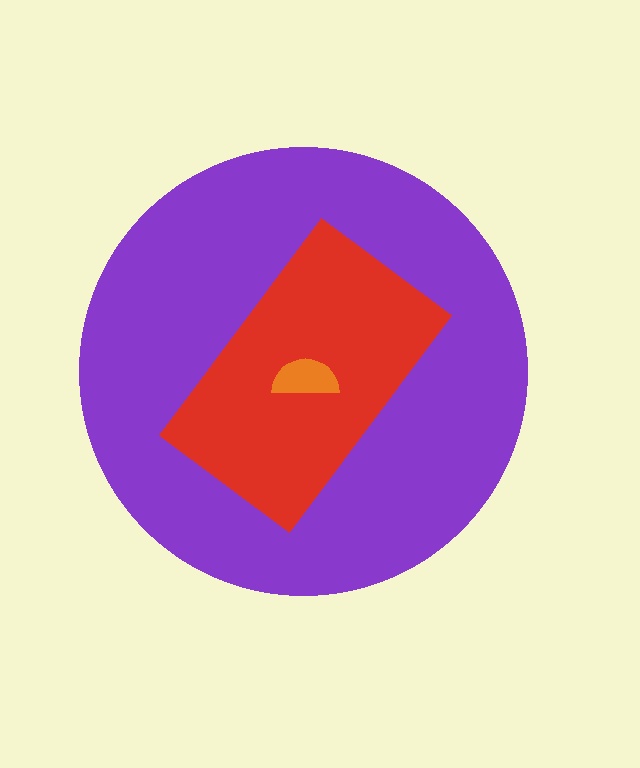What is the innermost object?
The orange semicircle.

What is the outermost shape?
The purple circle.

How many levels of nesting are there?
3.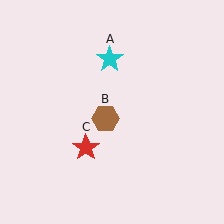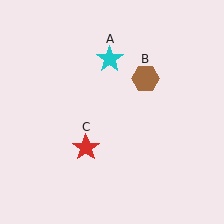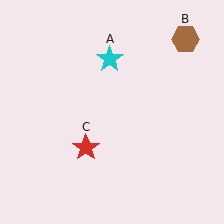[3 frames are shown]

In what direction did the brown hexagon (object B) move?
The brown hexagon (object B) moved up and to the right.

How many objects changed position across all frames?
1 object changed position: brown hexagon (object B).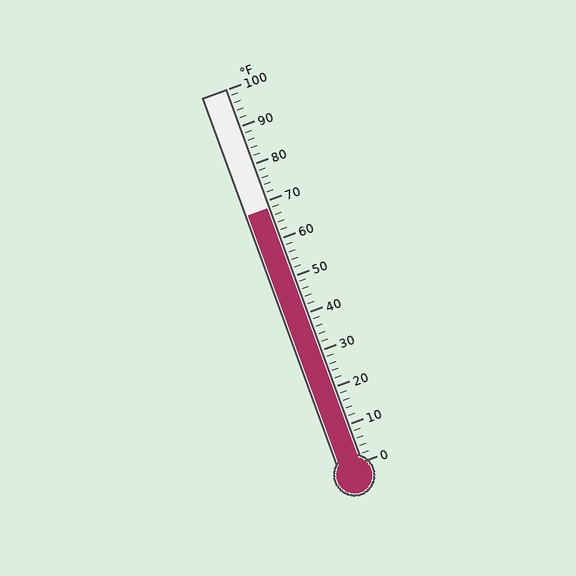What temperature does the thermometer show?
The thermometer shows approximately 68°F.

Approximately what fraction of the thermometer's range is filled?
The thermometer is filled to approximately 70% of its range.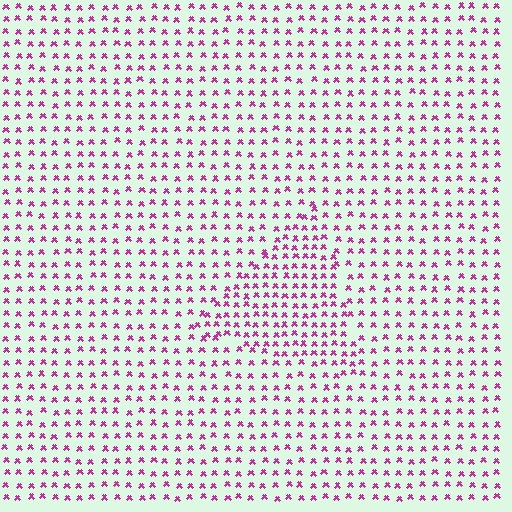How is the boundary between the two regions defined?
The boundary is defined by a change in element density (approximately 1.6x ratio). All elements are the same color, size, and shape.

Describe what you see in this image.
The image contains small magenta elements arranged at two different densities. A triangle-shaped region is visible where the elements are more densely packed than the surrounding area.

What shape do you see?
I see a triangle.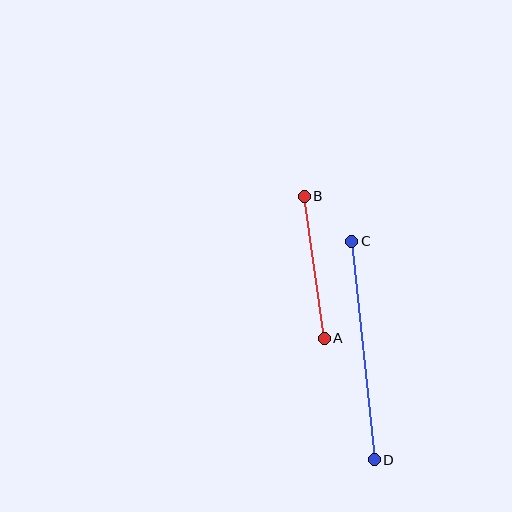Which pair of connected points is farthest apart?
Points C and D are farthest apart.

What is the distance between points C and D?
The distance is approximately 220 pixels.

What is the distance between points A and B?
The distance is approximately 144 pixels.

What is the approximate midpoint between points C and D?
The midpoint is at approximately (363, 350) pixels.